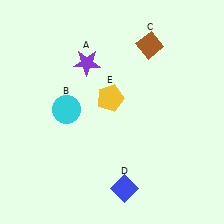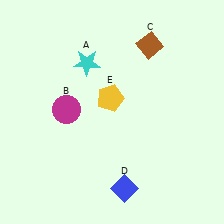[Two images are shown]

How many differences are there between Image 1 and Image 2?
There are 2 differences between the two images.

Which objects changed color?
A changed from purple to cyan. B changed from cyan to magenta.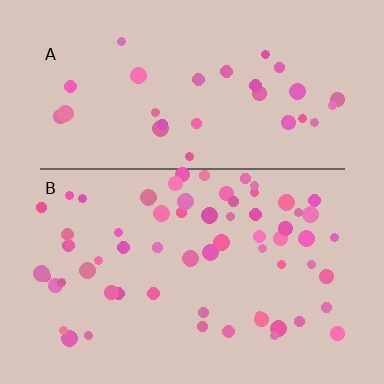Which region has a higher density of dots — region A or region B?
B (the bottom).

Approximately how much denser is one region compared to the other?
Approximately 2.1× — region B over region A.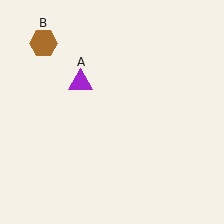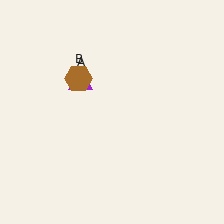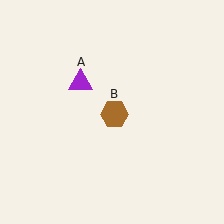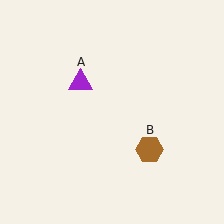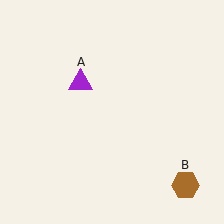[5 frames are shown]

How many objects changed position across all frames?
1 object changed position: brown hexagon (object B).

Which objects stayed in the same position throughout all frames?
Purple triangle (object A) remained stationary.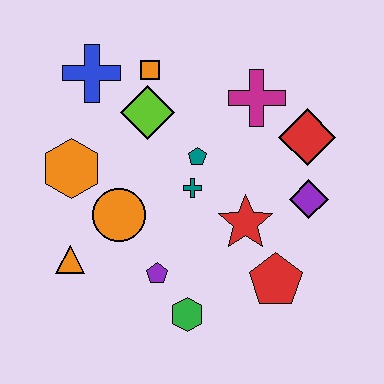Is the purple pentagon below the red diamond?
Yes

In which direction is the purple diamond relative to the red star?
The purple diamond is to the right of the red star.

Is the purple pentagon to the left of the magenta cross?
Yes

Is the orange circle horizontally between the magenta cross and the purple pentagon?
No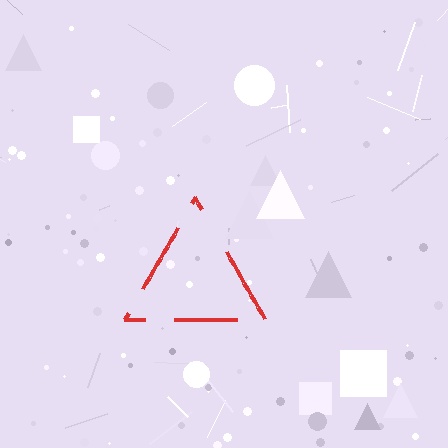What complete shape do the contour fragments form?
The contour fragments form a triangle.